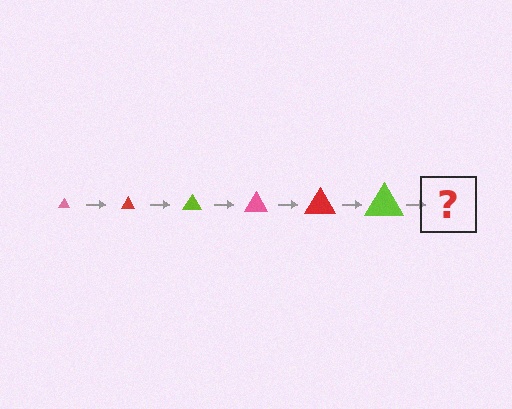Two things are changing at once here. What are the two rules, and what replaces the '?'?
The two rules are that the triangle grows larger each step and the color cycles through pink, red, and lime. The '?' should be a pink triangle, larger than the previous one.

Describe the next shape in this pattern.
It should be a pink triangle, larger than the previous one.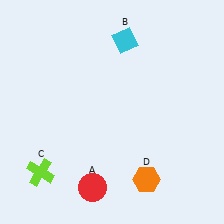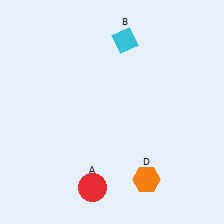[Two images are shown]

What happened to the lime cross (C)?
The lime cross (C) was removed in Image 2. It was in the bottom-left area of Image 1.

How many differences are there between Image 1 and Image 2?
There is 1 difference between the two images.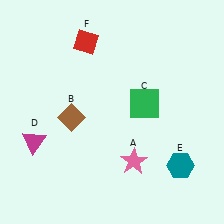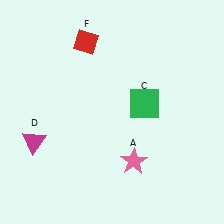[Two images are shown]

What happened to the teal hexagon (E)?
The teal hexagon (E) was removed in Image 2. It was in the bottom-right area of Image 1.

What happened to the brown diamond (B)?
The brown diamond (B) was removed in Image 2. It was in the bottom-left area of Image 1.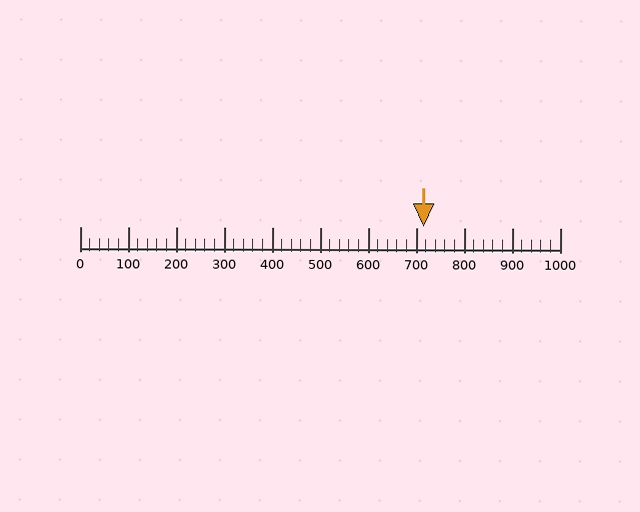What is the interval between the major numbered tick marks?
The major tick marks are spaced 100 units apart.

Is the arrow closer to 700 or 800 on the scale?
The arrow is closer to 700.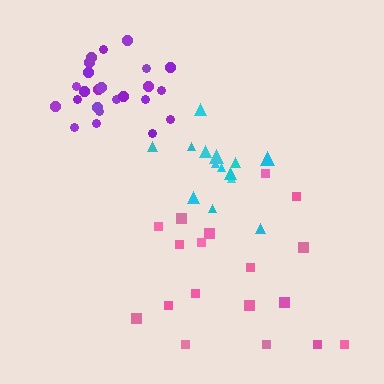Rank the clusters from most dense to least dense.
purple, cyan, pink.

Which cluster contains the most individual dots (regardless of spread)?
Purple (24).